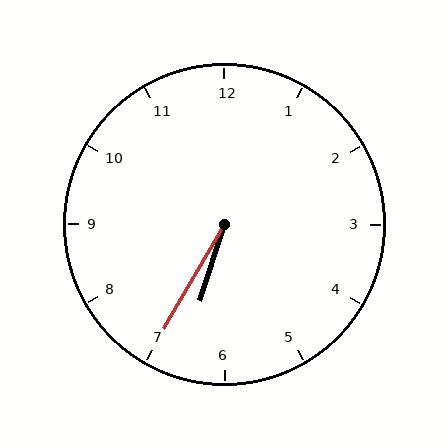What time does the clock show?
6:35.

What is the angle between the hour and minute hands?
Approximately 12 degrees.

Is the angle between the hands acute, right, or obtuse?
It is acute.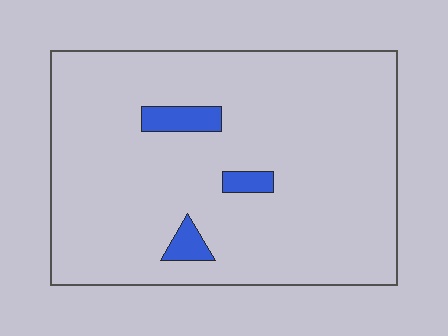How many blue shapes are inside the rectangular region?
3.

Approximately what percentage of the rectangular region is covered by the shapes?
Approximately 5%.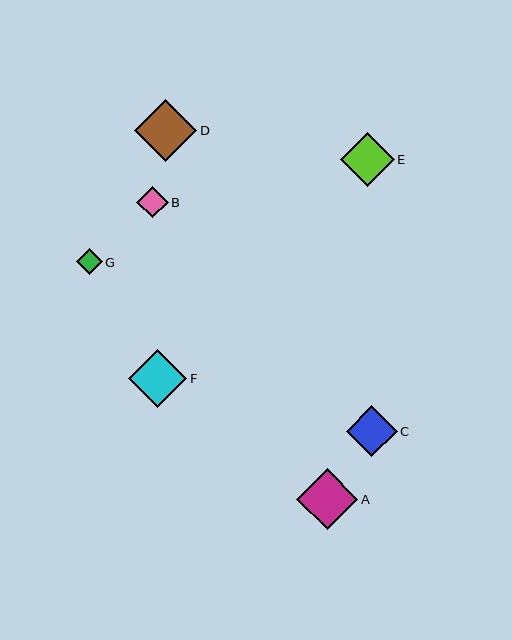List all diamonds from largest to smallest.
From largest to smallest: D, A, F, E, C, B, G.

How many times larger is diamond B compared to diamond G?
Diamond B is approximately 1.2 times the size of diamond G.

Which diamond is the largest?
Diamond D is the largest with a size of approximately 62 pixels.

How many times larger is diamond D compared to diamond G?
Diamond D is approximately 2.4 times the size of diamond G.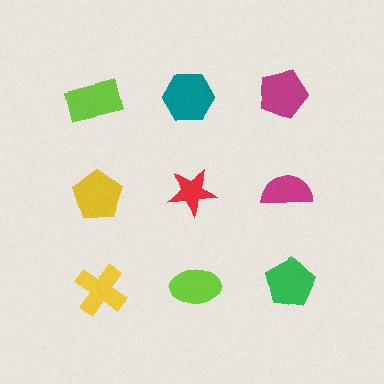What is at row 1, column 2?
A teal hexagon.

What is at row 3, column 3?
A green pentagon.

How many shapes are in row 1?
3 shapes.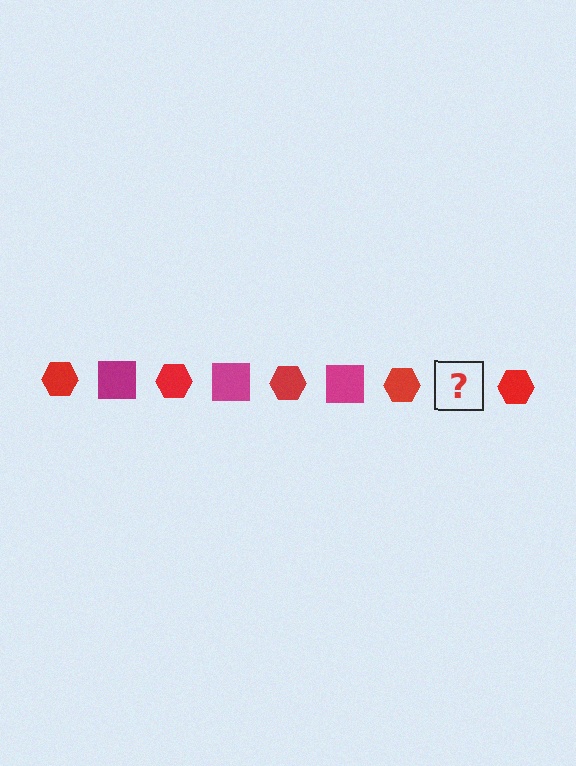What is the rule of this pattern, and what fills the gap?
The rule is that the pattern alternates between red hexagon and magenta square. The gap should be filled with a magenta square.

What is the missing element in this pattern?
The missing element is a magenta square.